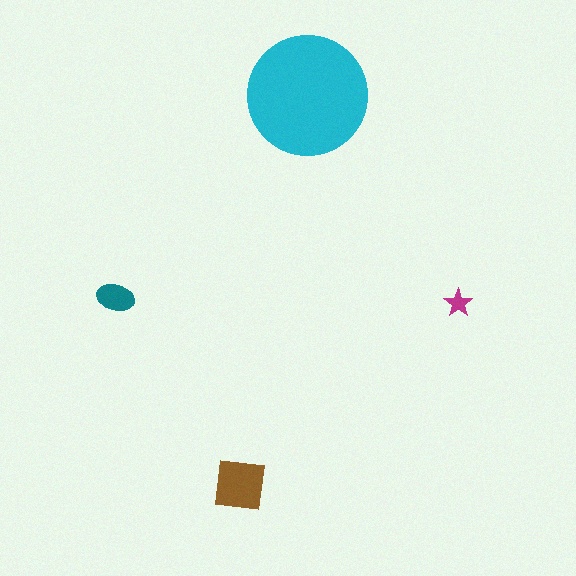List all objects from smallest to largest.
The magenta star, the teal ellipse, the brown square, the cyan circle.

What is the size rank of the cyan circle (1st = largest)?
1st.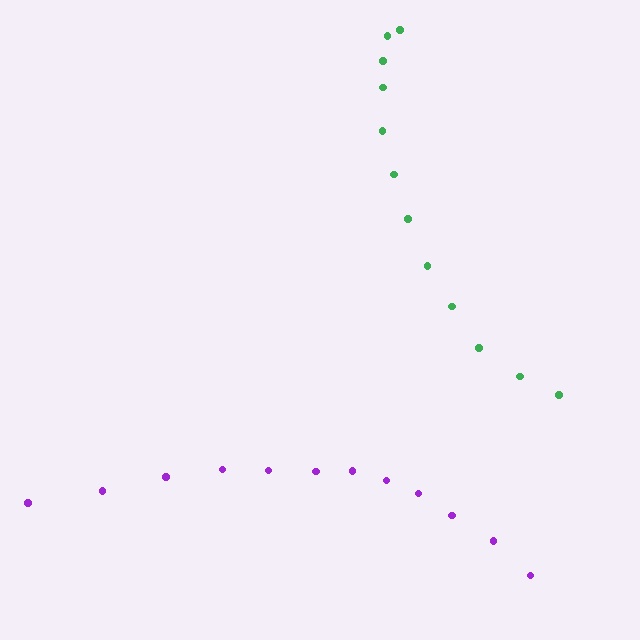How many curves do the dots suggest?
There are 2 distinct paths.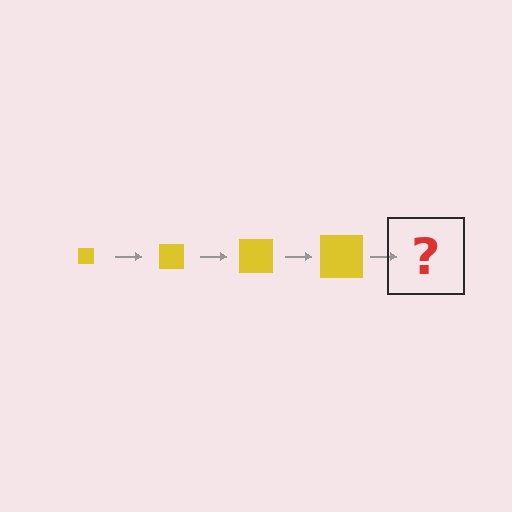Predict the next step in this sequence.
The next step is a yellow square, larger than the previous one.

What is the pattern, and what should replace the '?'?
The pattern is that the square gets progressively larger each step. The '?' should be a yellow square, larger than the previous one.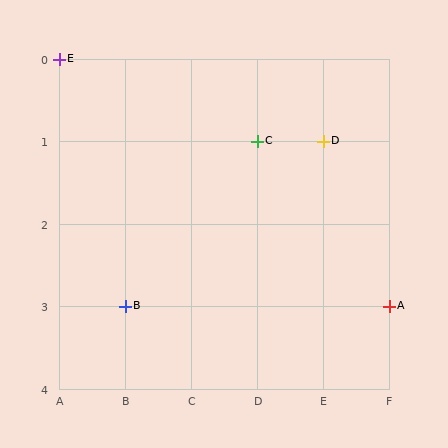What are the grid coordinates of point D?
Point D is at grid coordinates (E, 1).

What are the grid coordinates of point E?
Point E is at grid coordinates (A, 0).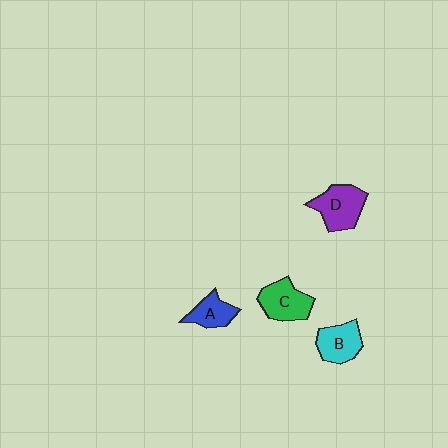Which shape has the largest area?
Shape D (purple).